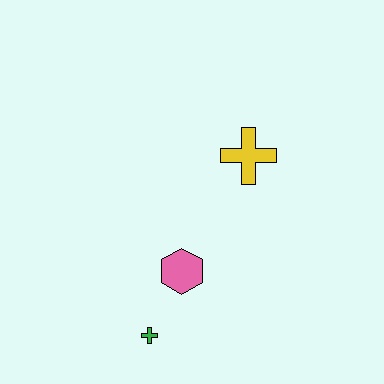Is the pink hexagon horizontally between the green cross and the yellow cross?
Yes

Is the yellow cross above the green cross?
Yes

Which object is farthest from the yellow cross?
The green cross is farthest from the yellow cross.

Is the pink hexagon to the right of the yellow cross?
No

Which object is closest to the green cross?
The pink hexagon is closest to the green cross.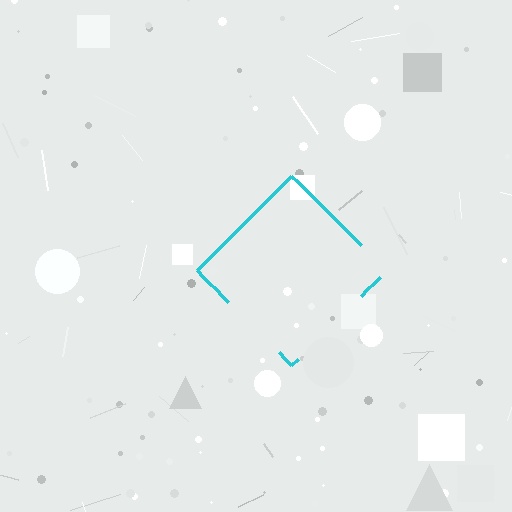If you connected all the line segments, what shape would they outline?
They would outline a diamond.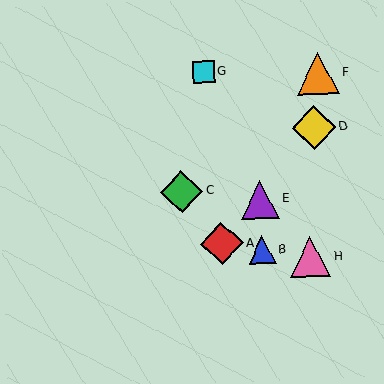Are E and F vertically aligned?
No, E is at x≈260 and F is at x≈318.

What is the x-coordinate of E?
Object E is at x≈260.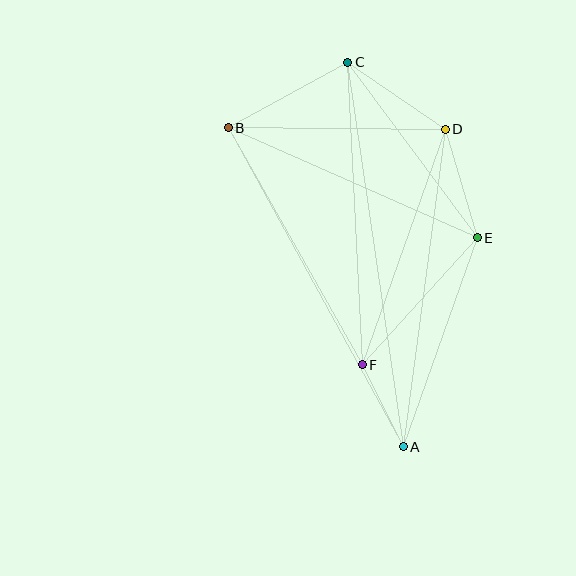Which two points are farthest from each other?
Points A and C are farthest from each other.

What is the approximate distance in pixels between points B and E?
The distance between B and E is approximately 272 pixels.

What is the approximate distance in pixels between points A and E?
The distance between A and E is approximately 222 pixels.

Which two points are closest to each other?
Points A and F are closest to each other.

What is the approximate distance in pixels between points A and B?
The distance between A and B is approximately 364 pixels.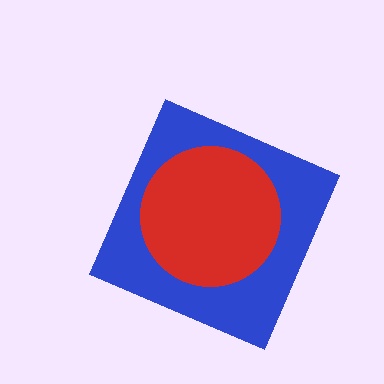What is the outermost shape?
The blue diamond.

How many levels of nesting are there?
2.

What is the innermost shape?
The red circle.